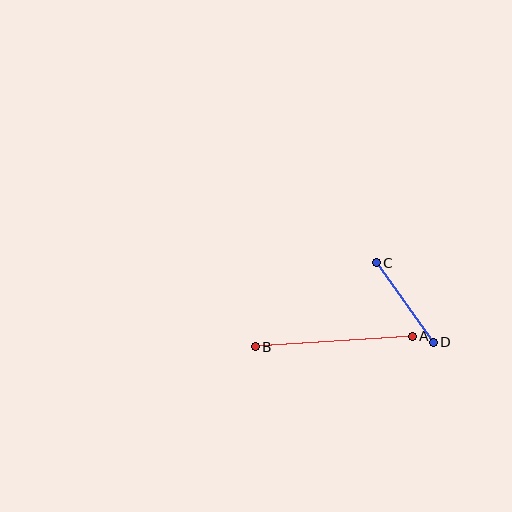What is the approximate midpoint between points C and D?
The midpoint is at approximately (405, 303) pixels.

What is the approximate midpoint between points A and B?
The midpoint is at approximately (334, 342) pixels.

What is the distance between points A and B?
The distance is approximately 157 pixels.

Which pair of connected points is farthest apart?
Points A and B are farthest apart.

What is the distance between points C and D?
The distance is approximately 98 pixels.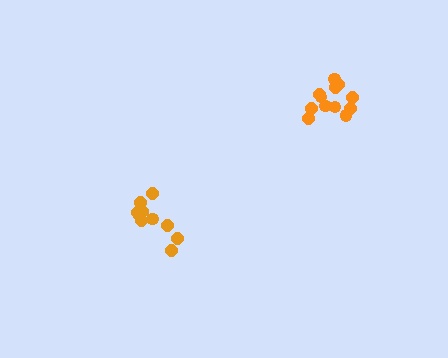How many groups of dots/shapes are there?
There are 2 groups.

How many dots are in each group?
Group 1: 10 dots, Group 2: 12 dots (22 total).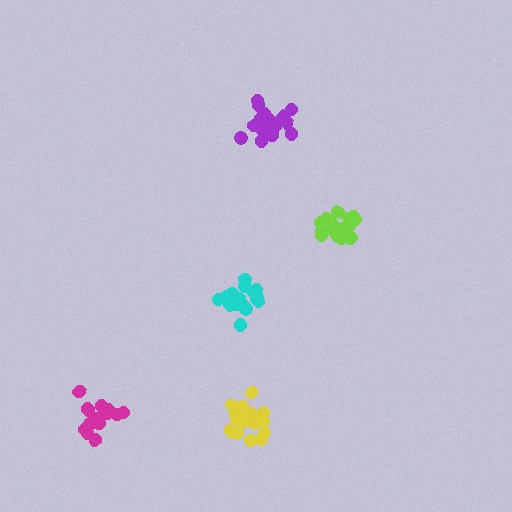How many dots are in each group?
Group 1: 20 dots, Group 2: 14 dots, Group 3: 20 dots, Group 4: 20 dots, Group 5: 19 dots (93 total).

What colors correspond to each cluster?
The clusters are colored: purple, magenta, cyan, lime, yellow.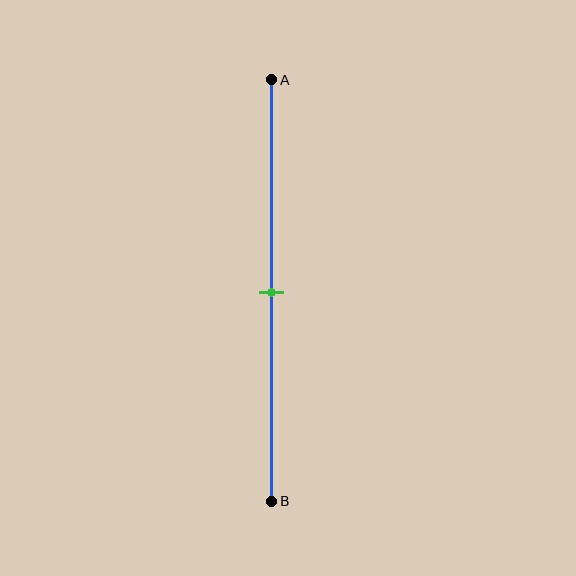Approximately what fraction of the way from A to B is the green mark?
The green mark is approximately 50% of the way from A to B.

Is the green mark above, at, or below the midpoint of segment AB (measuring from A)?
The green mark is approximately at the midpoint of segment AB.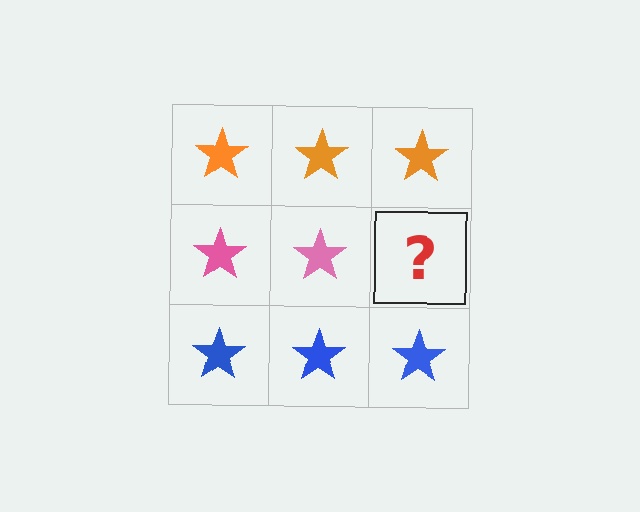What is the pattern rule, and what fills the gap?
The rule is that each row has a consistent color. The gap should be filled with a pink star.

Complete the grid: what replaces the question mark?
The question mark should be replaced with a pink star.